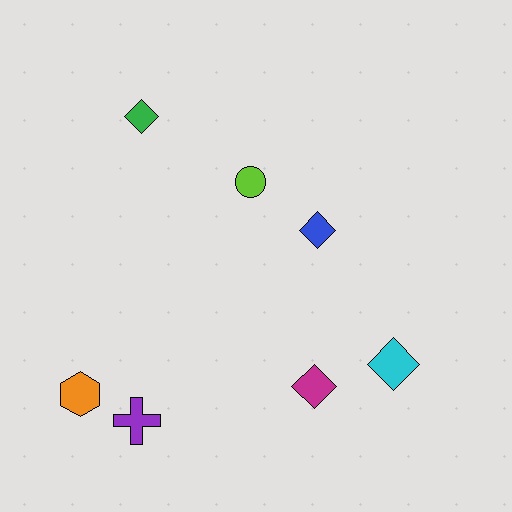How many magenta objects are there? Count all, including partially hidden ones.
There is 1 magenta object.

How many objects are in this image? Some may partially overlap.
There are 7 objects.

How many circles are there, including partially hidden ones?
There is 1 circle.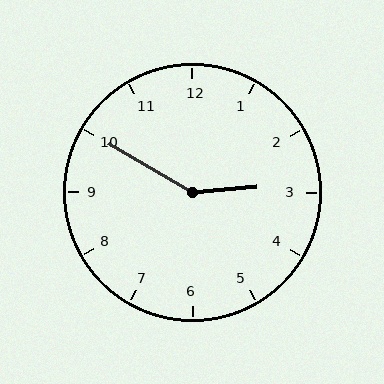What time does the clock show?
2:50.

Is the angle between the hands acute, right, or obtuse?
It is obtuse.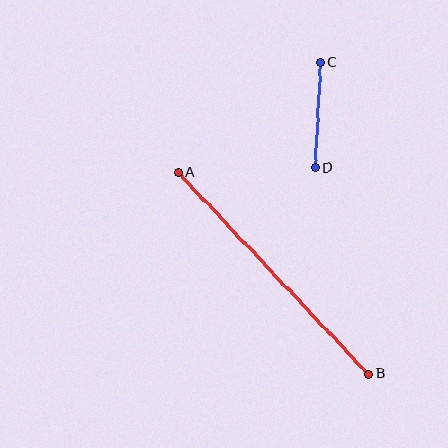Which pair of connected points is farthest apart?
Points A and B are farthest apart.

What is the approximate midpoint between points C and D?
The midpoint is at approximately (318, 115) pixels.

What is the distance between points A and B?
The distance is approximately 277 pixels.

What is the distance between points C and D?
The distance is approximately 106 pixels.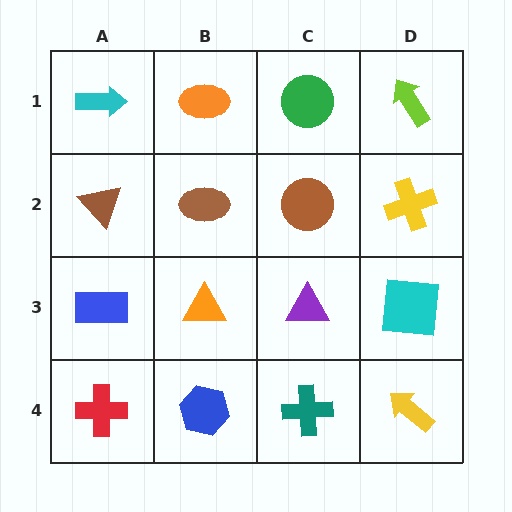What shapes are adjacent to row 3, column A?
A brown triangle (row 2, column A), a red cross (row 4, column A), an orange triangle (row 3, column B).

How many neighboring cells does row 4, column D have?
2.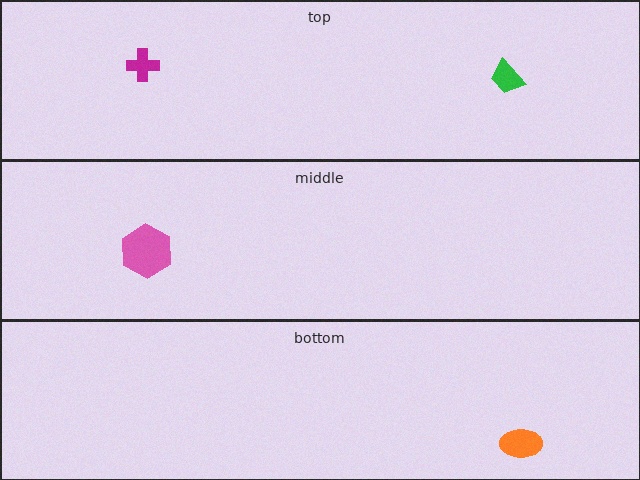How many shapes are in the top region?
2.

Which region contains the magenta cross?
The top region.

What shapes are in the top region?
The green trapezoid, the magenta cross.